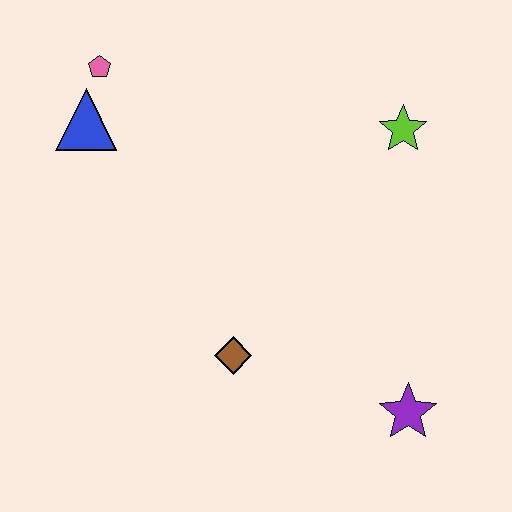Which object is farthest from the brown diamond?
The pink pentagon is farthest from the brown diamond.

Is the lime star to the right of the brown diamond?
Yes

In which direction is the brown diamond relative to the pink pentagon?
The brown diamond is below the pink pentagon.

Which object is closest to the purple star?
The brown diamond is closest to the purple star.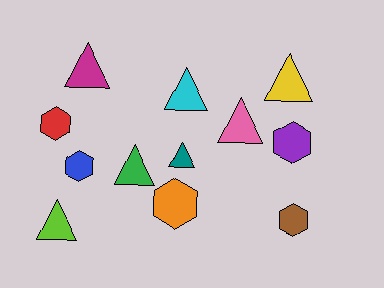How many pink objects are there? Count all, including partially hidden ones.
There is 1 pink object.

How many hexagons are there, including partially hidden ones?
There are 5 hexagons.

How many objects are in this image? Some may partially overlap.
There are 12 objects.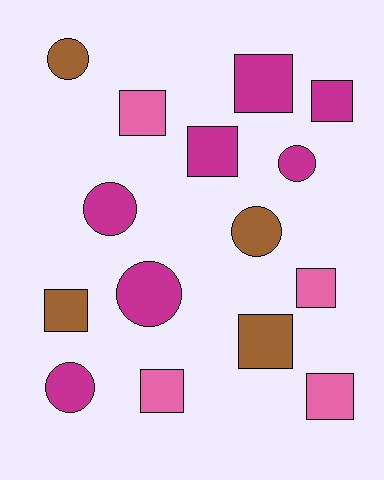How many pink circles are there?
There are no pink circles.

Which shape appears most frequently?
Square, with 9 objects.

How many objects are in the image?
There are 15 objects.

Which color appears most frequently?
Magenta, with 7 objects.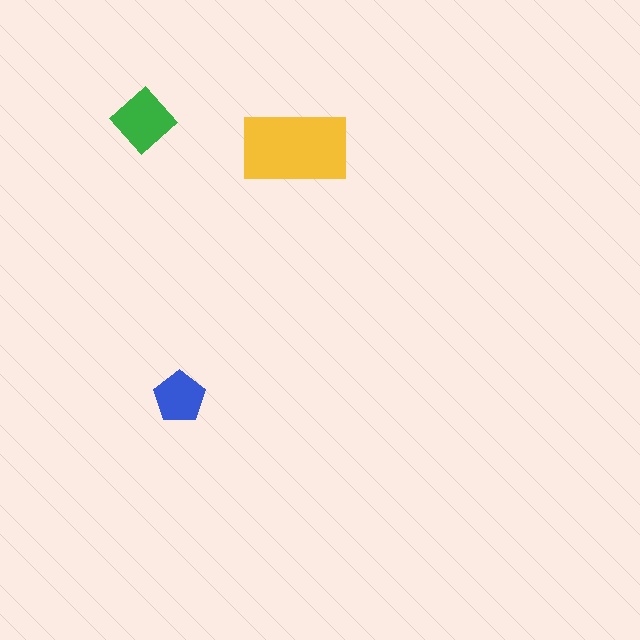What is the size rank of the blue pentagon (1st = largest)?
3rd.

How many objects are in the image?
There are 3 objects in the image.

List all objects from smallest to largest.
The blue pentagon, the green diamond, the yellow rectangle.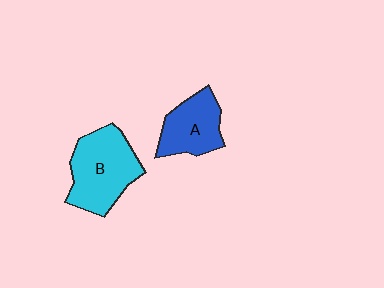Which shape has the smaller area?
Shape A (blue).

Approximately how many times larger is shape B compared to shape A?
Approximately 1.4 times.